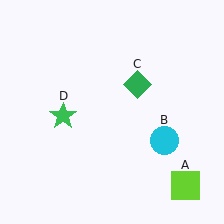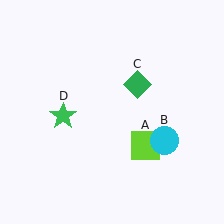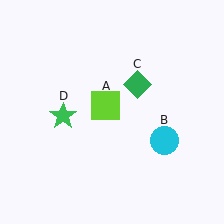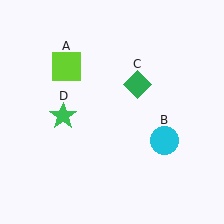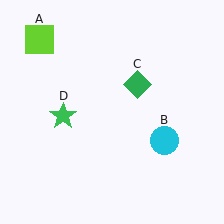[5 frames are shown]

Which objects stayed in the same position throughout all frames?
Cyan circle (object B) and green diamond (object C) and green star (object D) remained stationary.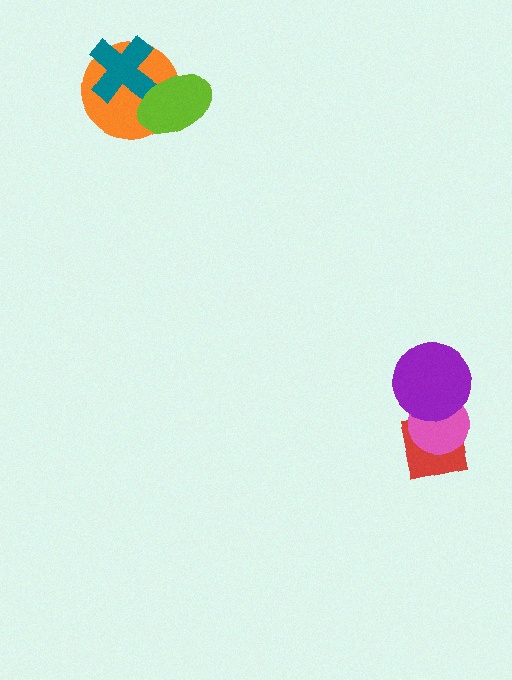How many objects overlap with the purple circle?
1 object overlaps with the purple circle.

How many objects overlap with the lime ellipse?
2 objects overlap with the lime ellipse.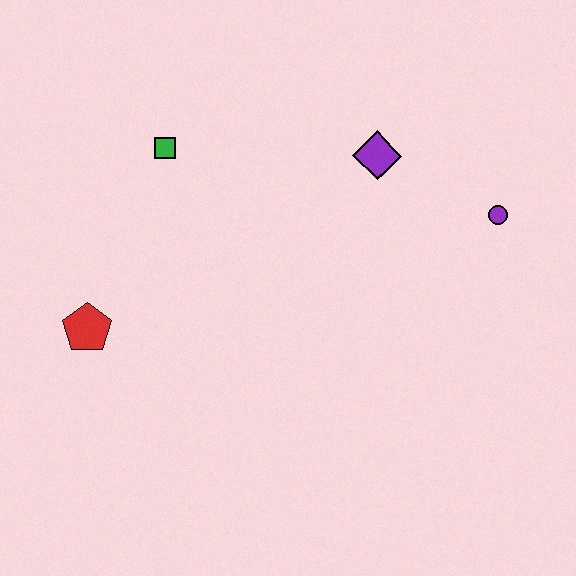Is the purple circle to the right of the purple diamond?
Yes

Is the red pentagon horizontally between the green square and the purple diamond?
No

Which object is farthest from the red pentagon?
The purple circle is farthest from the red pentagon.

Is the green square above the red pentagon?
Yes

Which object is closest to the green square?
The red pentagon is closest to the green square.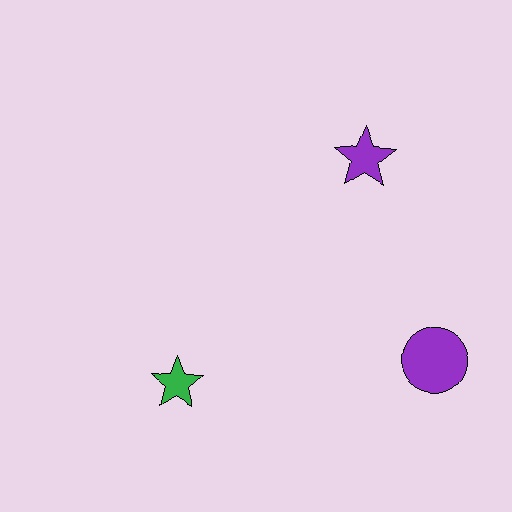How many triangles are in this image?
There are no triangles.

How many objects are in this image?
There are 3 objects.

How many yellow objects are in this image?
There are no yellow objects.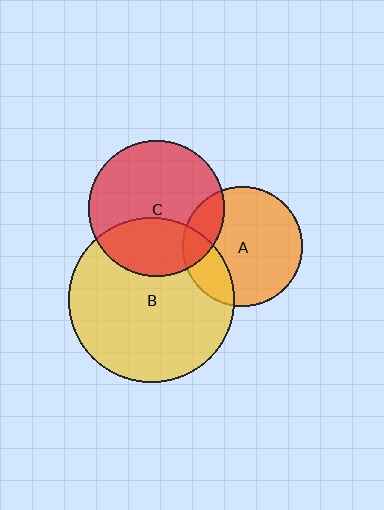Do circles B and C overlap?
Yes.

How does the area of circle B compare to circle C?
Approximately 1.5 times.